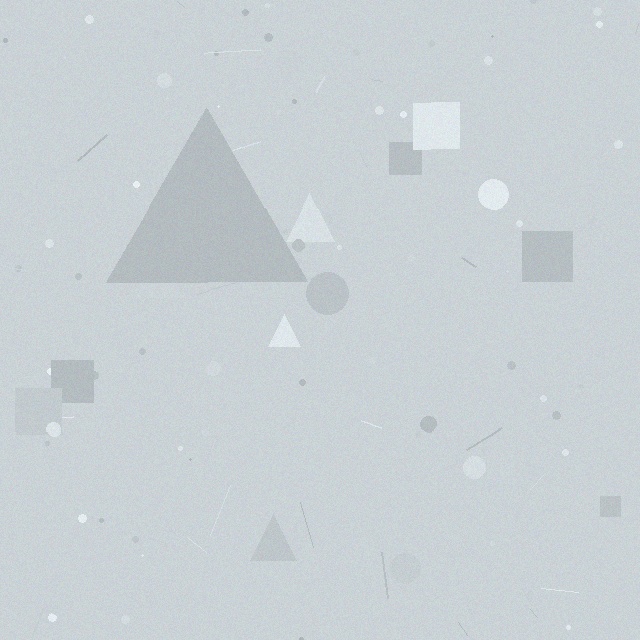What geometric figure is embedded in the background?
A triangle is embedded in the background.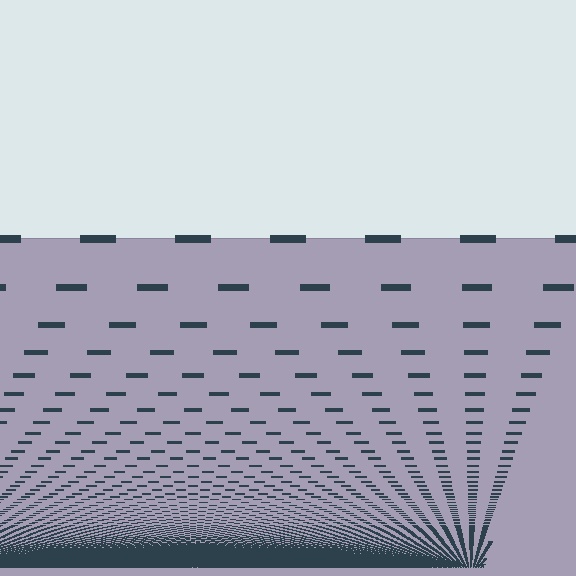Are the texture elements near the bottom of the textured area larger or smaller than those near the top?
Smaller. The gradient is inverted — elements near the bottom are smaller and denser.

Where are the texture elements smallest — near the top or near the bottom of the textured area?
Near the bottom.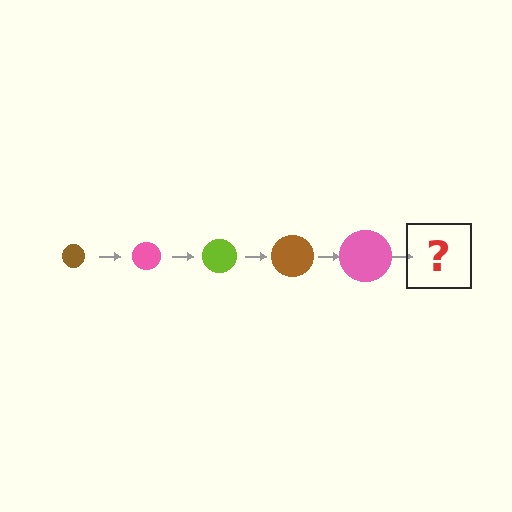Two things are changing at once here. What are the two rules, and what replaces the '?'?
The two rules are that the circle grows larger each step and the color cycles through brown, pink, and lime. The '?' should be a lime circle, larger than the previous one.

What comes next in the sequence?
The next element should be a lime circle, larger than the previous one.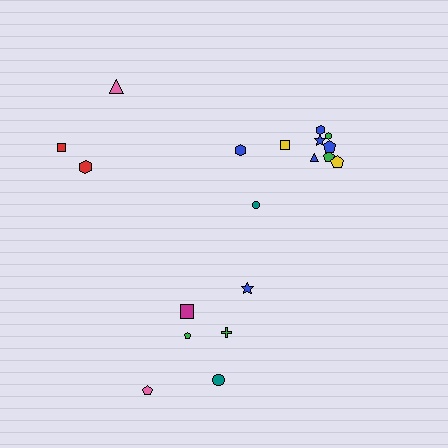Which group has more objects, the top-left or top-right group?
The top-right group.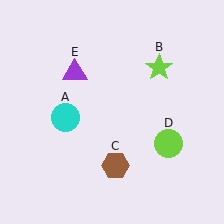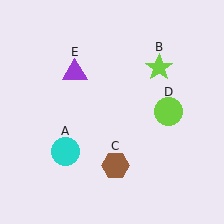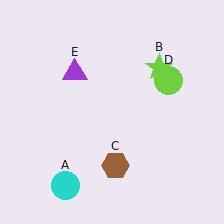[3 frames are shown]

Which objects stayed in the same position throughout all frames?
Lime star (object B) and brown hexagon (object C) and purple triangle (object E) remained stationary.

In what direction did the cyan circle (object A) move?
The cyan circle (object A) moved down.